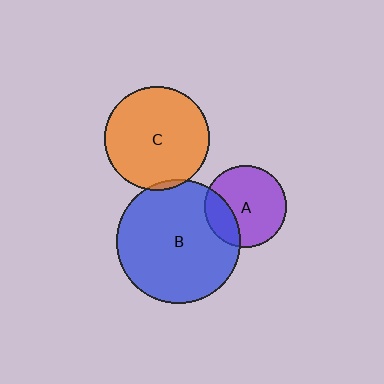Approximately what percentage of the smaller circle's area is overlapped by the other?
Approximately 5%.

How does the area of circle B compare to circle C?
Approximately 1.4 times.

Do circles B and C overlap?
Yes.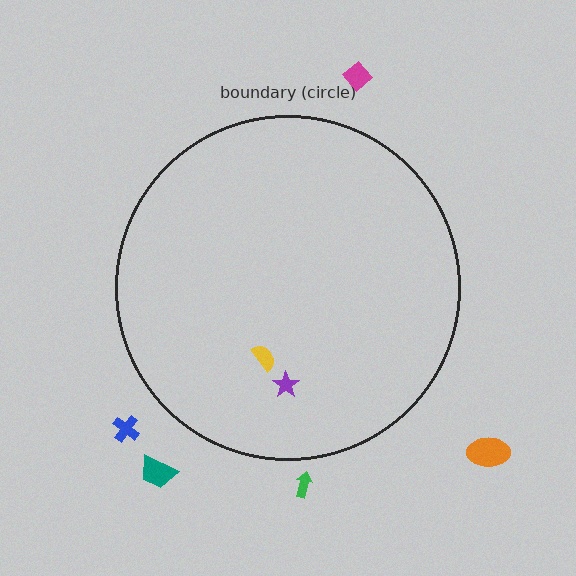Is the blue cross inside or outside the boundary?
Outside.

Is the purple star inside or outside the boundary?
Inside.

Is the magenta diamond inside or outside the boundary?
Outside.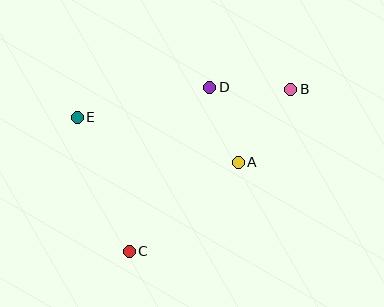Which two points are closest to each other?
Points A and D are closest to each other.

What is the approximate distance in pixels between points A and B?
The distance between A and B is approximately 90 pixels.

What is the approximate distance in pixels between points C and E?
The distance between C and E is approximately 144 pixels.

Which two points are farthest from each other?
Points B and C are farthest from each other.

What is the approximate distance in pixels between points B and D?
The distance between B and D is approximately 81 pixels.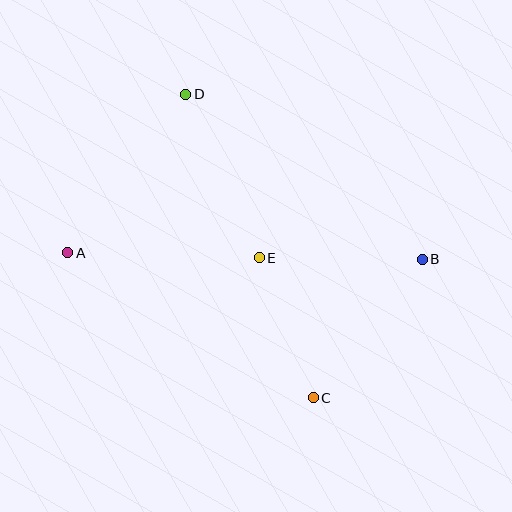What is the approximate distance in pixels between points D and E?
The distance between D and E is approximately 180 pixels.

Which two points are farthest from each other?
Points A and B are farthest from each other.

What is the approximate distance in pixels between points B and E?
The distance between B and E is approximately 163 pixels.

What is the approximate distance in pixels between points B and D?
The distance between B and D is approximately 288 pixels.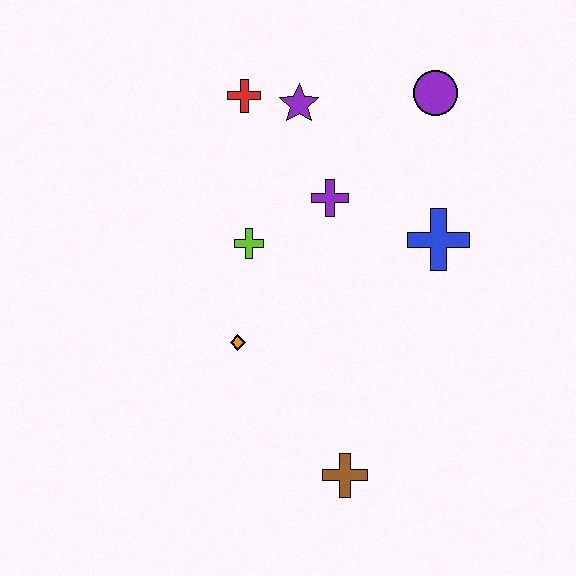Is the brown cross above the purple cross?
No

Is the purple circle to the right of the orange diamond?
Yes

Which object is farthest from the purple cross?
The brown cross is farthest from the purple cross.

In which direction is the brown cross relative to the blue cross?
The brown cross is below the blue cross.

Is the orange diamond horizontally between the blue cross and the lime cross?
No